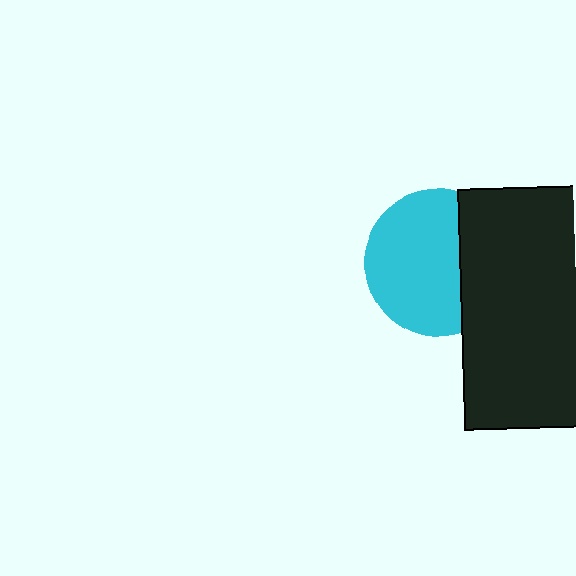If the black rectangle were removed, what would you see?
You would see the complete cyan circle.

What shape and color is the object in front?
The object in front is a black rectangle.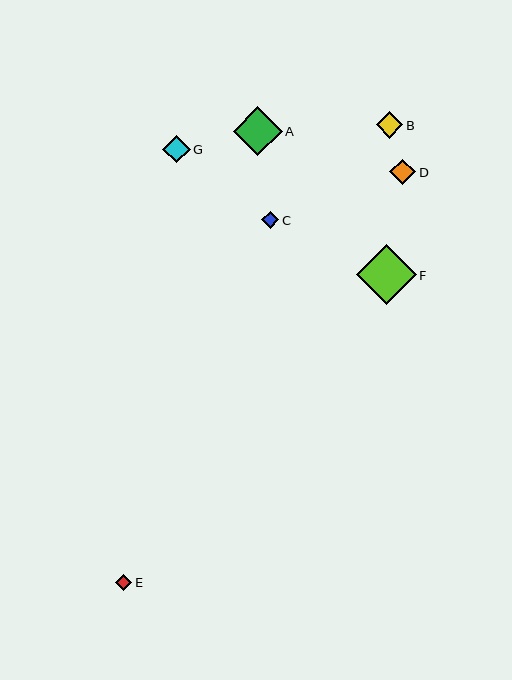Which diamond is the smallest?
Diamond E is the smallest with a size of approximately 16 pixels.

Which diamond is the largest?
Diamond F is the largest with a size of approximately 60 pixels.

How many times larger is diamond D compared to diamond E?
Diamond D is approximately 1.6 times the size of diamond E.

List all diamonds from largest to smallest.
From largest to smallest: F, A, G, B, D, C, E.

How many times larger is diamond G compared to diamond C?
Diamond G is approximately 1.6 times the size of diamond C.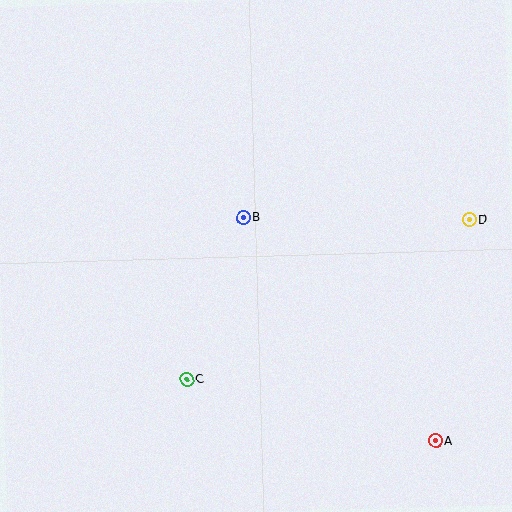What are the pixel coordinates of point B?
Point B is at (243, 218).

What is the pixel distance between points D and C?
The distance between D and C is 325 pixels.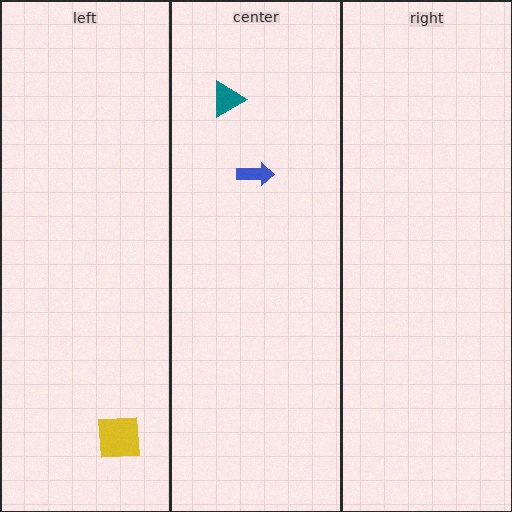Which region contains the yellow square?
The left region.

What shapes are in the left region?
The yellow square.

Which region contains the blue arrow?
The center region.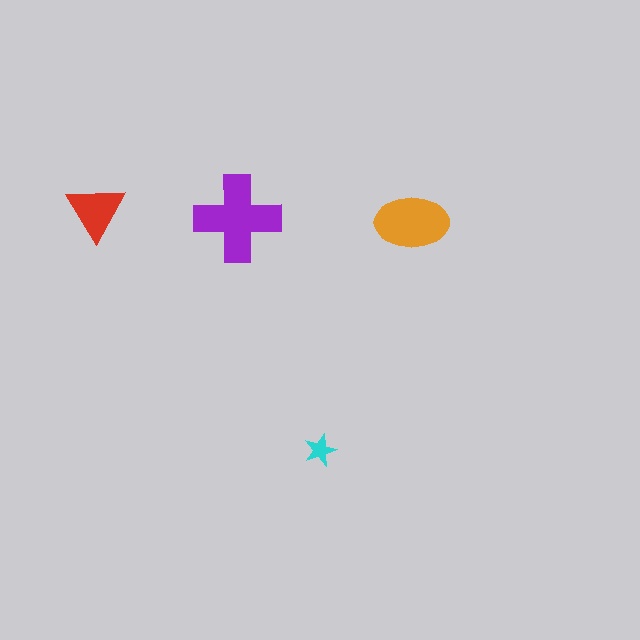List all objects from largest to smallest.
The purple cross, the orange ellipse, the red triangle, the cyan star.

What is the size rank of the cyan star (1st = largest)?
4th.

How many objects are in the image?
There are 4 objects in the image.